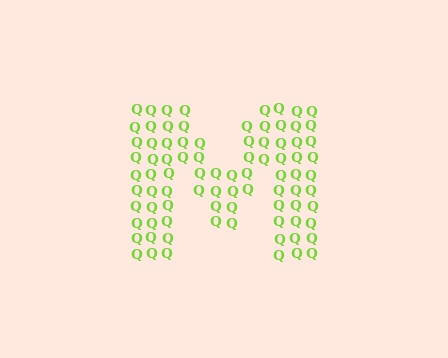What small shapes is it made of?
It is made of small letter Q's.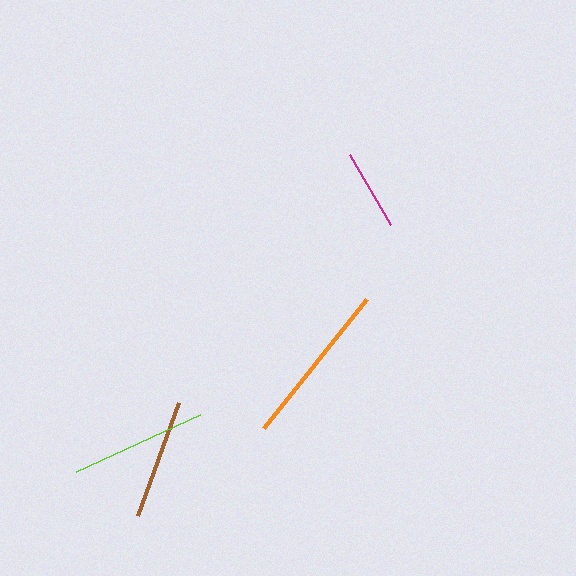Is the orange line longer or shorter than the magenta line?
The orange line is longer than the magenta line.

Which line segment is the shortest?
The magenta line is the shortest at approximately 81 pixels.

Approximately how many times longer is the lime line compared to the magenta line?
The lime line is approximately 1.7 times the length of the magenta line.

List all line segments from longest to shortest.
From longest to shortest: orange, lime, brown, magenta.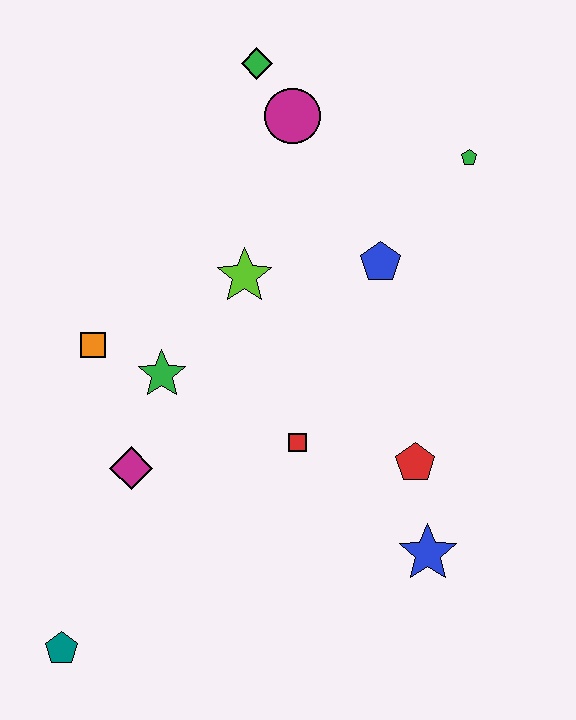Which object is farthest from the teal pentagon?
The green pentagon is farthest from the teal pentagon.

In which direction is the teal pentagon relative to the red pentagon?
The teal pentagon is to the left of the red pentagon.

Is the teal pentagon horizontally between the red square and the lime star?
No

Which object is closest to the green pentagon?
The blue pentagon is closest to the green pentagon.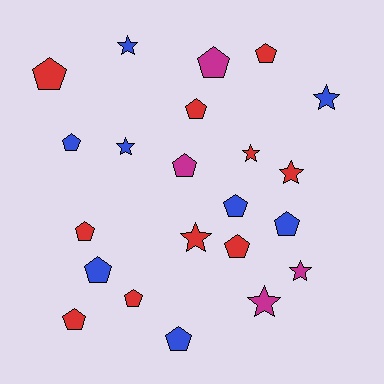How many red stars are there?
There are 3 red stars.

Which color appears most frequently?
Red, with 10 objects.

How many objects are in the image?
There are 22 objects.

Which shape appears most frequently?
Pentagon, with 14 objects.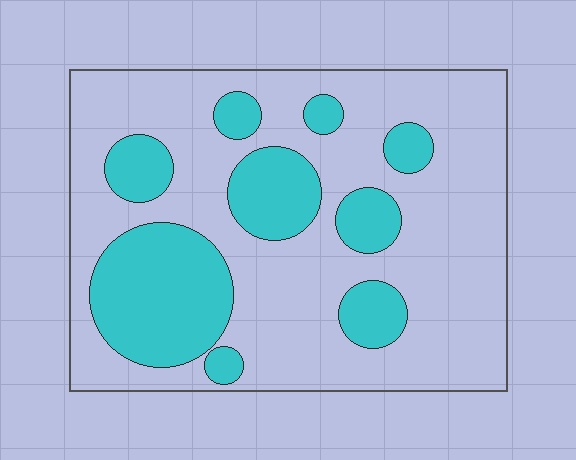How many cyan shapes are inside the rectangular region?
9.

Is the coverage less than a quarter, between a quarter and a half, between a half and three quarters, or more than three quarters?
Between a quarter and a half.